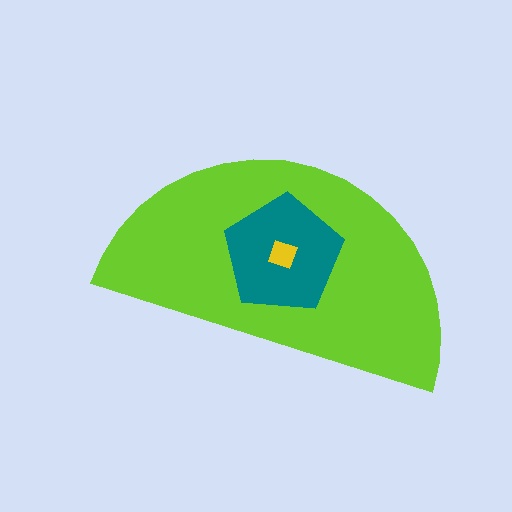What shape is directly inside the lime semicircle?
The teal pentagon.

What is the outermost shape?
The lime semicircle.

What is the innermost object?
The yellow diamond.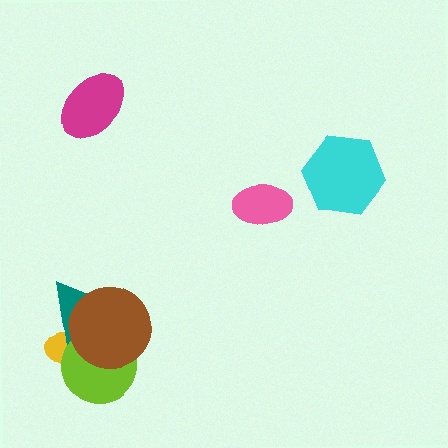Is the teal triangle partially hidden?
Yes, it is partially covered by another shape.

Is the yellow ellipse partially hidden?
Yes, it is partially covered by another shape.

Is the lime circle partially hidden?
Yes, it is partially covered by another shape.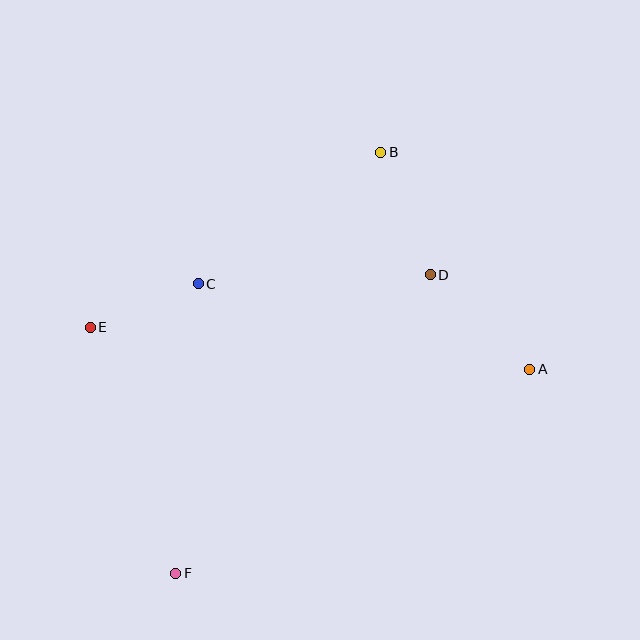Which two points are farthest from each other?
Points B and F are farthest from each other.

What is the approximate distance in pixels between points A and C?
The distance between A and C is approximately 342 pixels.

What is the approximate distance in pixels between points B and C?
The distance between B and C is approximately 225 pixels.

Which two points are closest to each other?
Points C and E are closest to each other.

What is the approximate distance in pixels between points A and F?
The distance between A and F is approximately 409 pixels.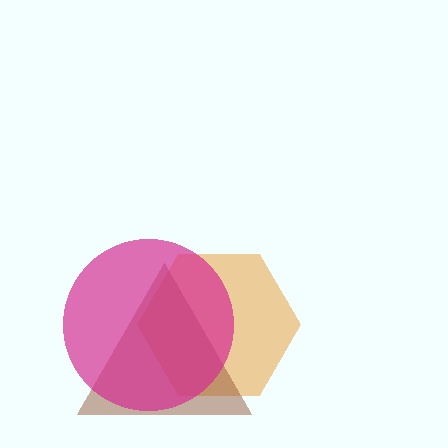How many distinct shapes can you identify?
There are 3 distinct shapes: an orange hexagon, a brown triangle, a magenta circle.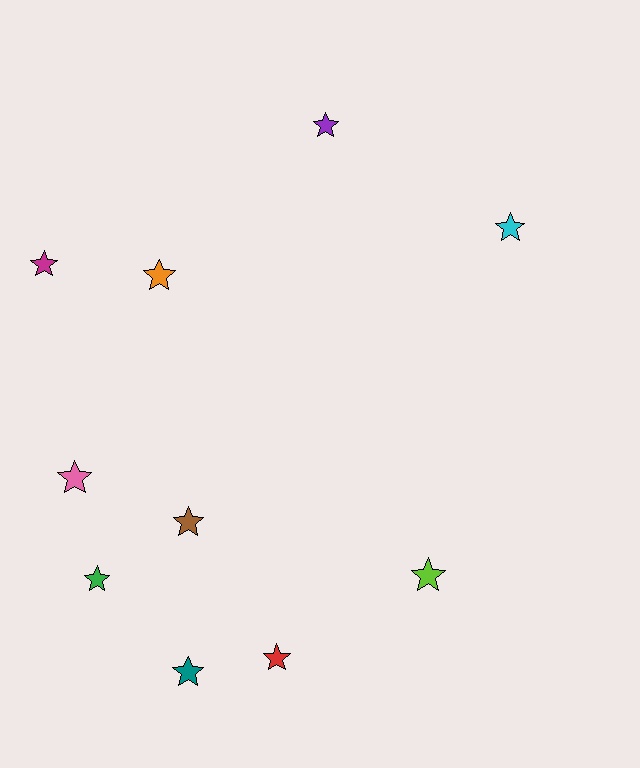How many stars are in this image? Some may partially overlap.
There are 10 stars.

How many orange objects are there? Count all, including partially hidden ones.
There is 1 orange object.